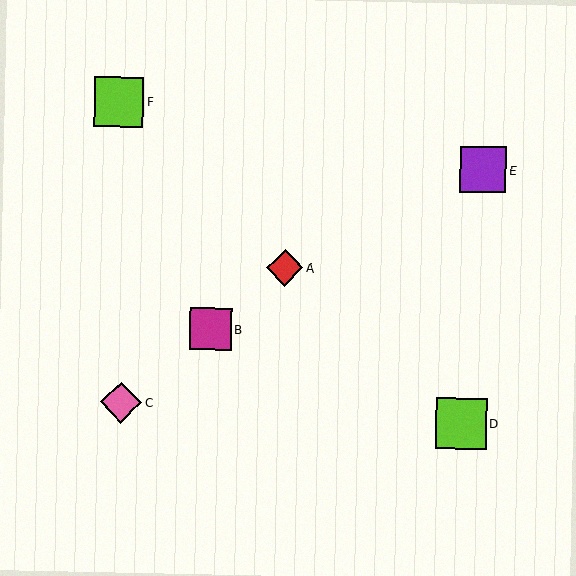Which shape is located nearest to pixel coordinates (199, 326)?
The magenta square (labeled B) at (211, 329) is nearest to that location.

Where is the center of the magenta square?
The center of the magenta square is at (211, 329).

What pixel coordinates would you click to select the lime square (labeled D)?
Click at (461, 424) to select the lime square D.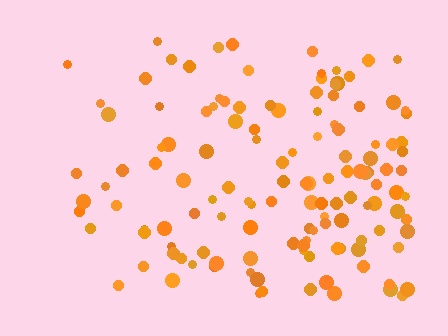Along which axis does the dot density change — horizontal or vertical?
Horizontal.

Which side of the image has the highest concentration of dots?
The right.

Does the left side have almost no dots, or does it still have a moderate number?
Still a moderate number, just noticeably fewer than the right.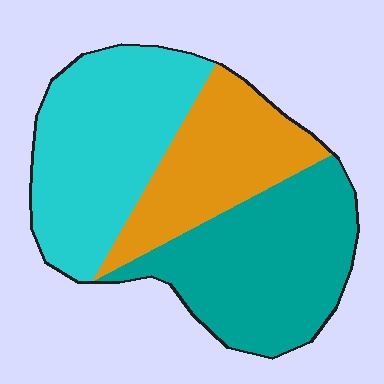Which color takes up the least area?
Orange, at roughly 25%.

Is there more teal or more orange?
Teal.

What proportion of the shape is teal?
Teal covers around 35% of the shape.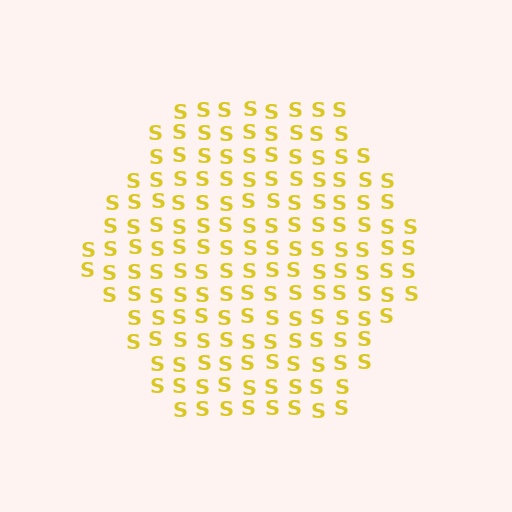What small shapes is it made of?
It is made of small letter S's.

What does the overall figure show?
The overall figure shows a hexagon.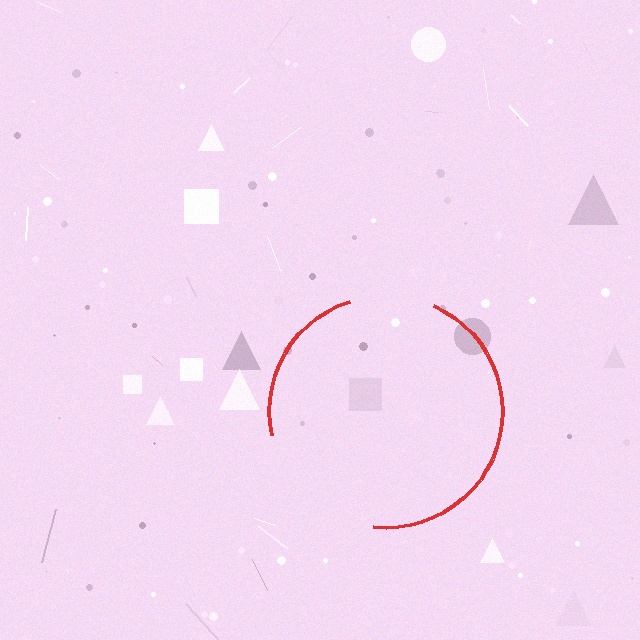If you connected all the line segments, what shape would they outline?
They would outline a circle.